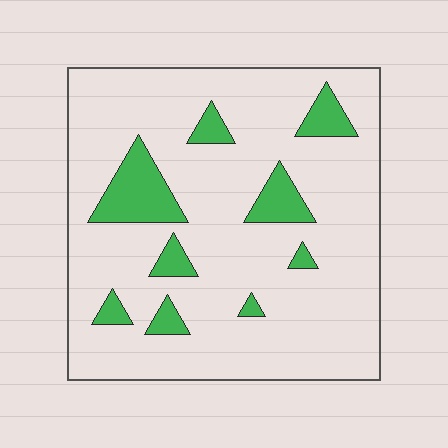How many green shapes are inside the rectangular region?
9.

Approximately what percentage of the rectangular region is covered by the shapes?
Approximately 15%.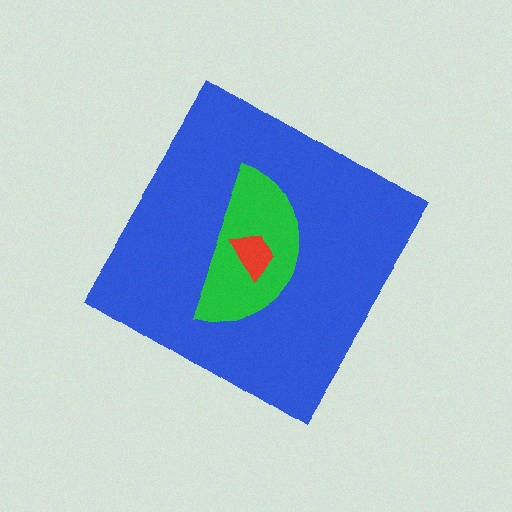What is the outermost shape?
The blue diamond.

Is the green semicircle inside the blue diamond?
Yes.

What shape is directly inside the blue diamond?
The green semicircle.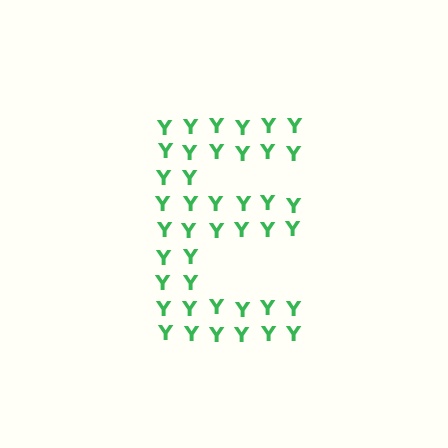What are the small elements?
The small elements are letter Y's.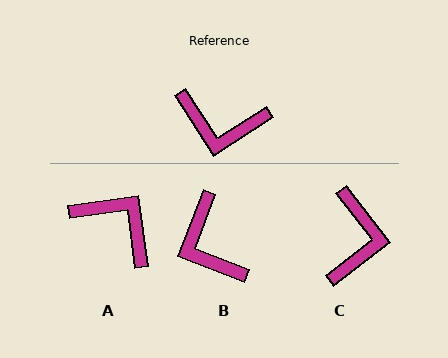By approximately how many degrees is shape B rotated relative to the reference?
Approximately 53 degrees clockwise.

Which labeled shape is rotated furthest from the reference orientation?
A, about 155 degrees away.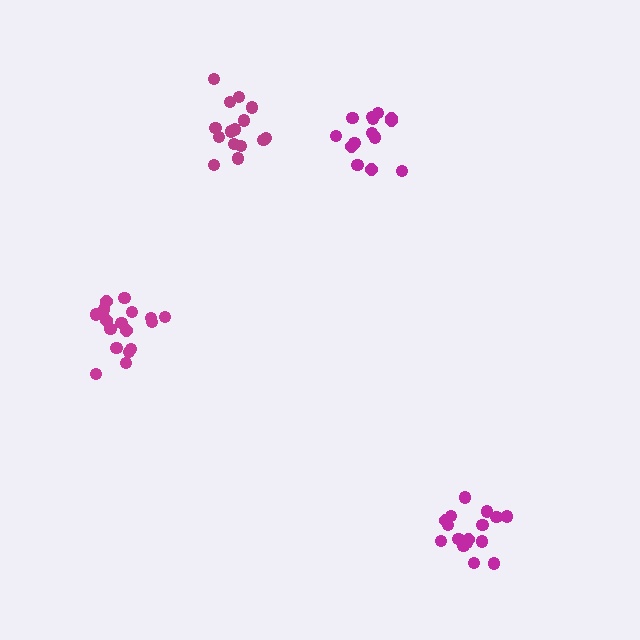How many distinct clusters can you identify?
There are 4 distinct clusters.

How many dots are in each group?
Group 1: 15 dots, Group 2: 17 dots, Group 3: 14 dots, Group 4: 16 dots (62 total).